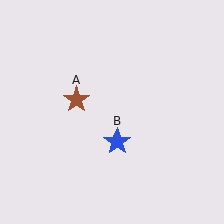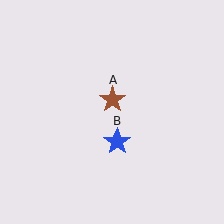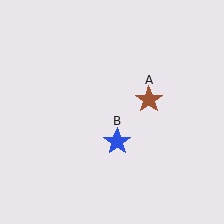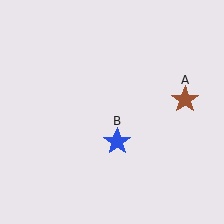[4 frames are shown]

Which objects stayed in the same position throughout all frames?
Blue star (object B) remained stationary.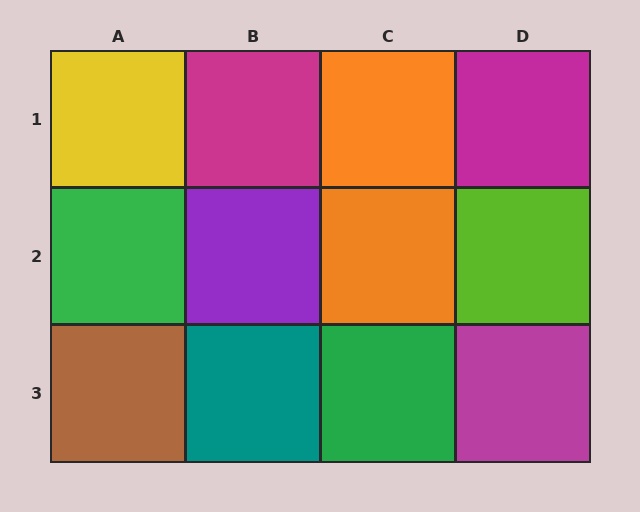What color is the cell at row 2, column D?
Lime.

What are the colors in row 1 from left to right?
Yellow, magenta, orange, magenta.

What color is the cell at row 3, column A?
Brown.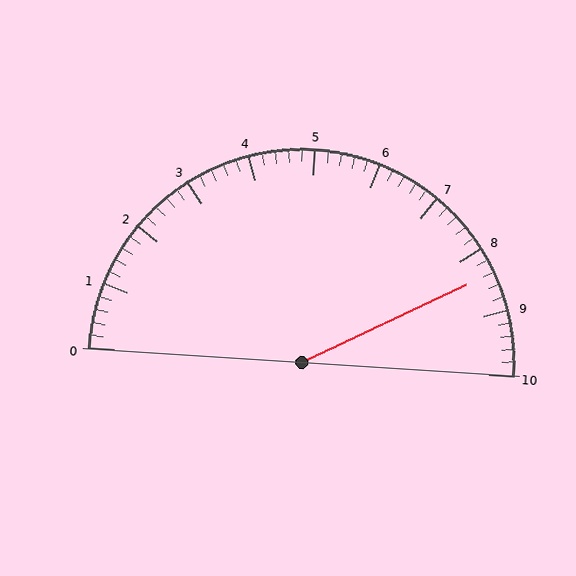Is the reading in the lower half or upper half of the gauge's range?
The reading is in the upper half of the range (0 to 10).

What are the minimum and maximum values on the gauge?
The gauge ranges from 0 to 10.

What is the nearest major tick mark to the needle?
The nearest major tick mark is 8.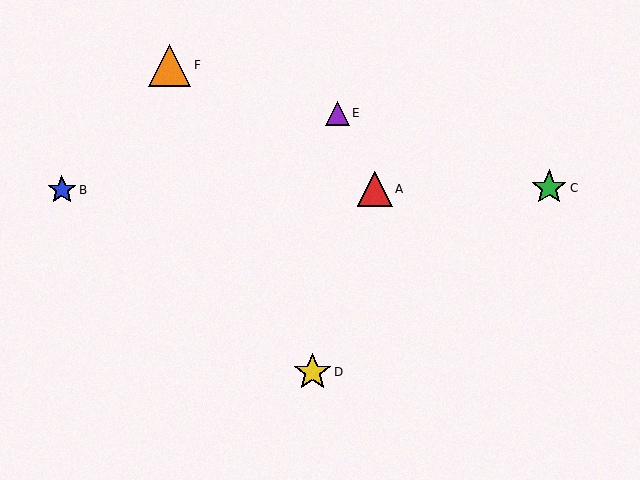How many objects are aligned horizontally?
3 objects (A, B, C) are aligned horizontally.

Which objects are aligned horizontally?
Objects A, B, C are aligned horizontally.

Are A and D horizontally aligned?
No, A is at y≈188 and D is at y≈372.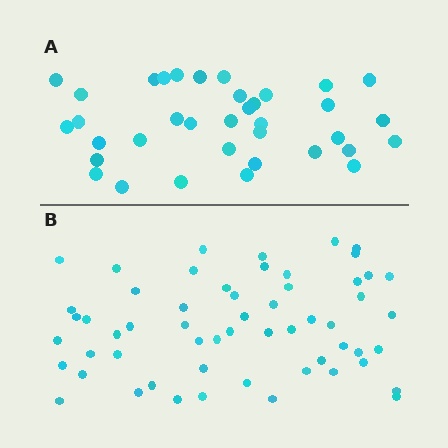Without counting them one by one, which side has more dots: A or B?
Region B (the bottom region) has more dots.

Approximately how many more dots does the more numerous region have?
Region B has approximately 20 more dots than region A.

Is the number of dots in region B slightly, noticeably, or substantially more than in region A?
Region B has substantially more. The ratio is roughly 1.6 to 1.